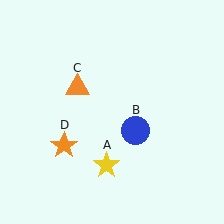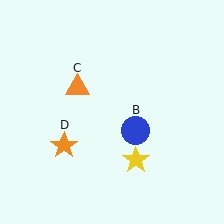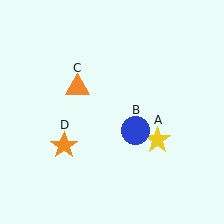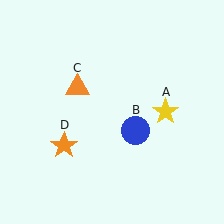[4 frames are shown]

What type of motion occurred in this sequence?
The yellow star (object A) rotated counterclockwise around the center of the scene.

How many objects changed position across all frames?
1 object changed position: yellow star (object A).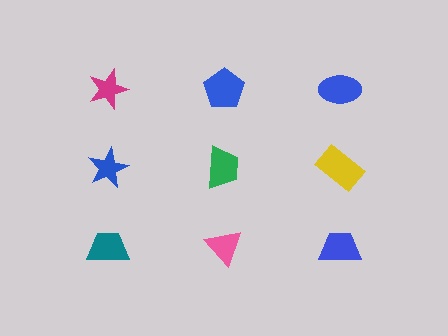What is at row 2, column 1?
A blue star.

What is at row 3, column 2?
A pink triangle.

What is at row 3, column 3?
A blue trapezoid.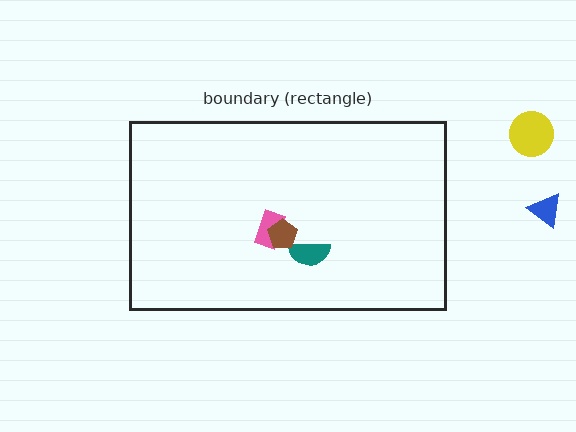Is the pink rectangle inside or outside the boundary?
Inside.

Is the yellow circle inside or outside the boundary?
Outside.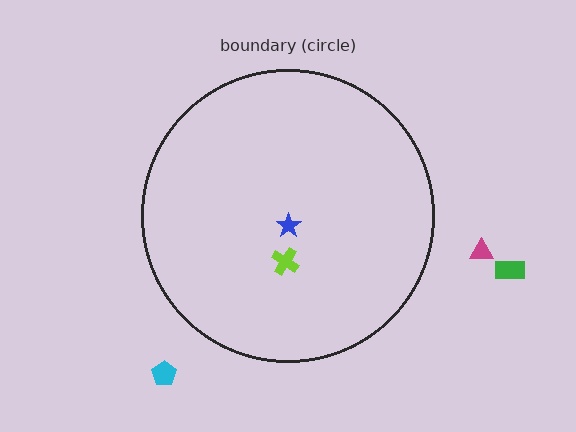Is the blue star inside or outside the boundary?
Inside.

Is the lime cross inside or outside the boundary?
Inside.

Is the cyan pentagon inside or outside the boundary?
Outside.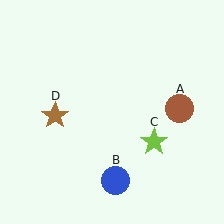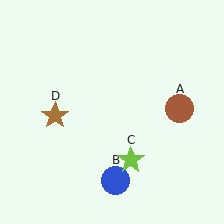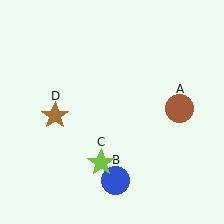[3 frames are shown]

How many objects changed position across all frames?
1 object changed position: lime star (object C).